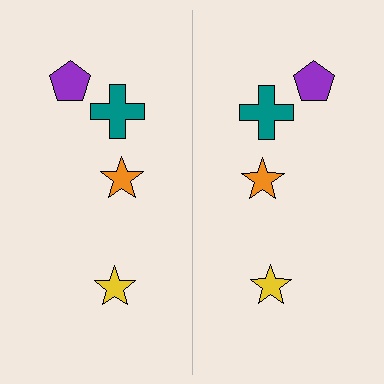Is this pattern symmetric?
Yes, this pattern has bilateral (reflection) symmetry.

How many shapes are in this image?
There are 8 shapes in this image.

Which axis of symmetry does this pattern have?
The pattern has a vertical axis of symmetry running through the center of the image.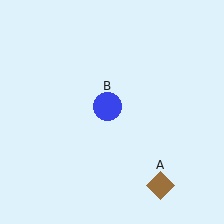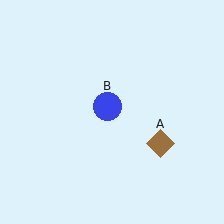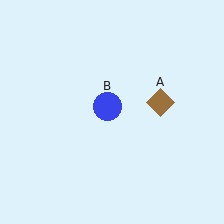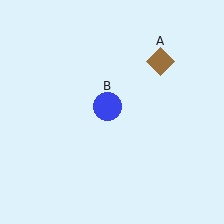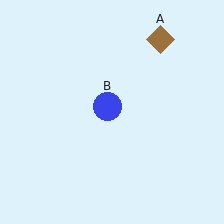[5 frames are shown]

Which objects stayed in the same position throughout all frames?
Blue circle (object B) remained stationary.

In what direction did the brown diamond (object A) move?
The brown diamond (object A) moved up.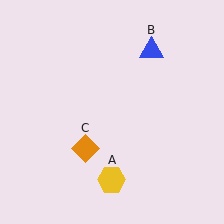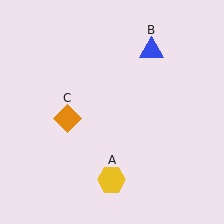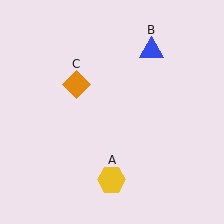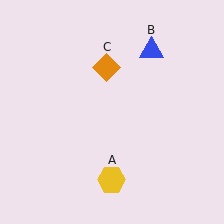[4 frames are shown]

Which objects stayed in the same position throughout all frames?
Yellow hexagon (object A) and blue triangle (object B) remained stationary.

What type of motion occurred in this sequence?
The orange diamond (object C) rotated clockwise around the center of the scene.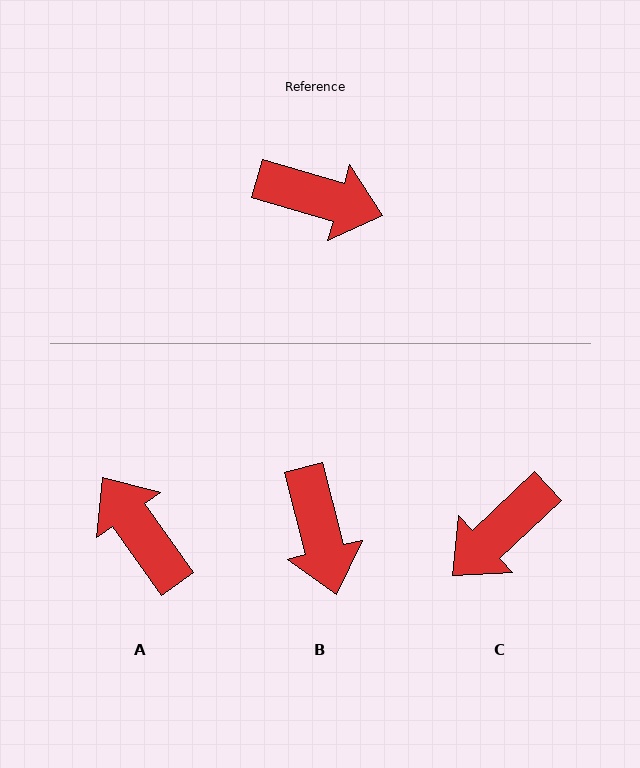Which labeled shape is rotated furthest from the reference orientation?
A, about 141 degrees away.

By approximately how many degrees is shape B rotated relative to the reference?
Approximately 59 degrees clockwise.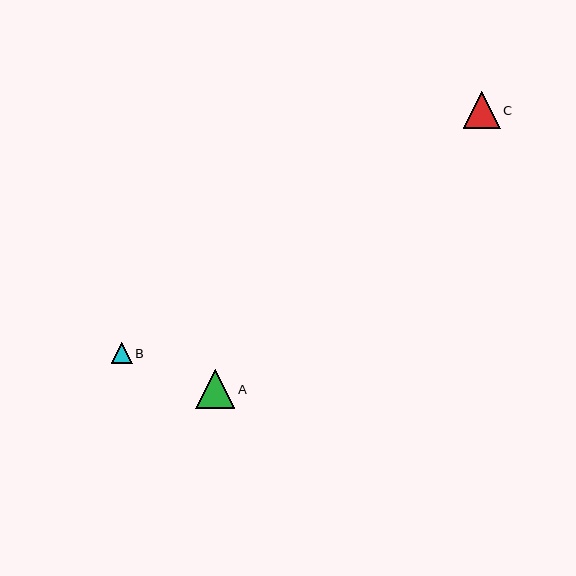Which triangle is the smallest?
Triangle B is the smallest with a size of approximately 21 pixels.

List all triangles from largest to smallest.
From largest to smallest: A, C, B.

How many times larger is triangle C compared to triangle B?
Triangle C is approximately 1.8 times the size of triangle B.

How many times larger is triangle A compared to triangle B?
Triangle A is approximately 1.9 times the size of triangle B.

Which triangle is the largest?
Triangle A is the largest with a size of approximately 39 pixels.